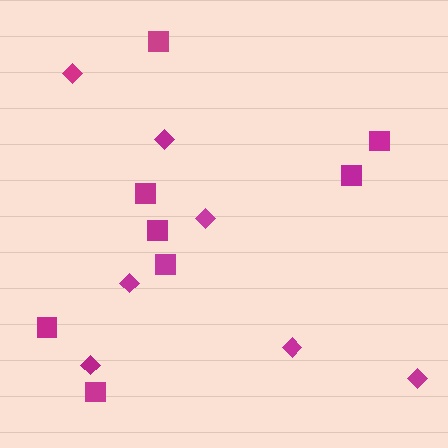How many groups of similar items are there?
There are 2 groups: one group of diamonds (7) and one group of squares (8).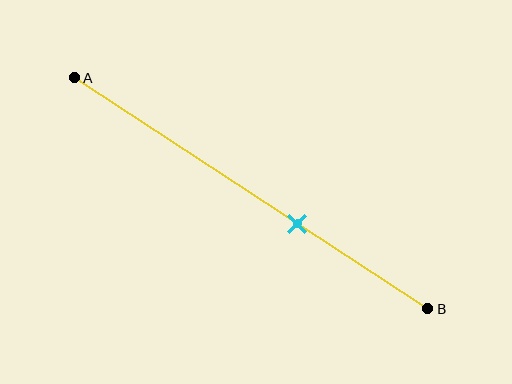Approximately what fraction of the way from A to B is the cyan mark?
The cyan mark is approximately 65% of the way from A to B.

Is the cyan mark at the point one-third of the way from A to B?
No, the mark is at about 65% from A, not at the 33% one-third point.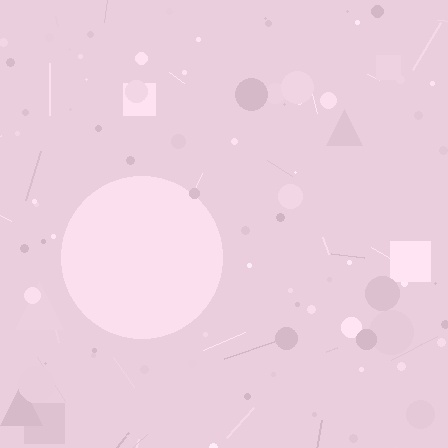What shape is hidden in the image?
A circle is hidden in the image.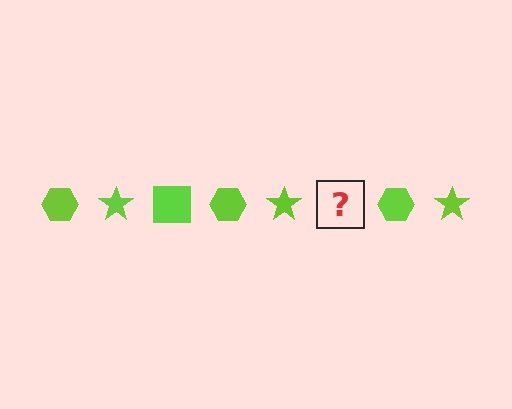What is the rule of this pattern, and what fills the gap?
The rule is that the pattern cycles through hexagon, star, square shapes in lime. The gap should be filled with a lime square.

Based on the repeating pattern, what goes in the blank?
The blank should be a lime square.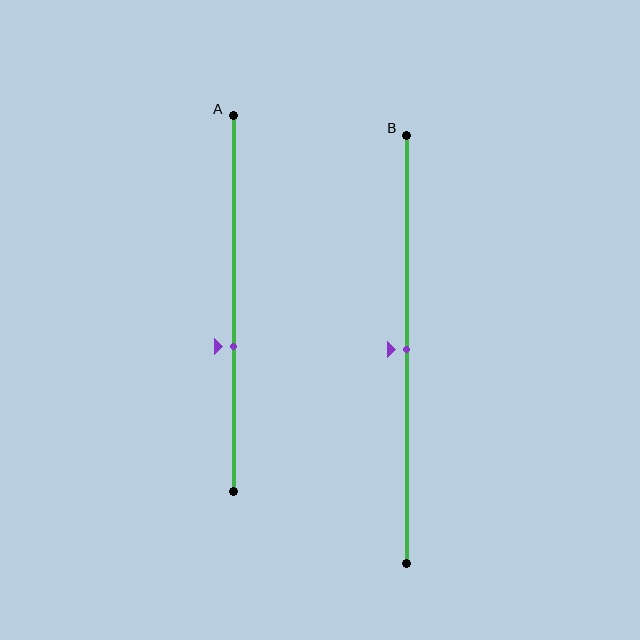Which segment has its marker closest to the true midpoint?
Segment B has its marker closest to the true midpoint.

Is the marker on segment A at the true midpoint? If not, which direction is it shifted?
No, the marker on segment A is shifted downward by about 11% of the segment length.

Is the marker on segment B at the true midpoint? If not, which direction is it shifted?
Yes, the marker on segment B is at the true midpoint.